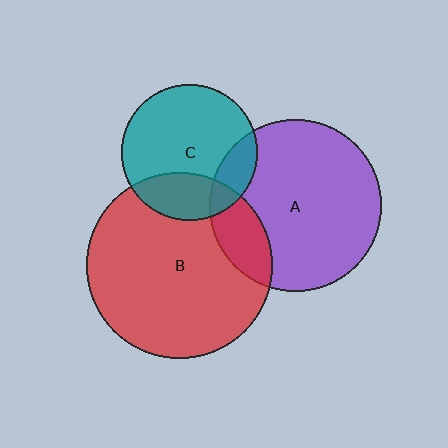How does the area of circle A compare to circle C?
Approximately 1.6 times.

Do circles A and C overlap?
Yes.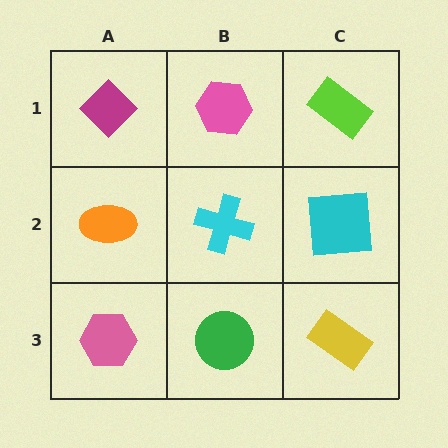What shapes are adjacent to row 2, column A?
A magenta diamond (row 1, column A), a pink hexagon (row 3, column A), a cyan cross (row 2, column B).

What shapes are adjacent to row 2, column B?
A pink hexagon (row 1, column B), a green circle (row 3, column B), an orange ellipse (row 2, column A), a cyan square (row 2, column C).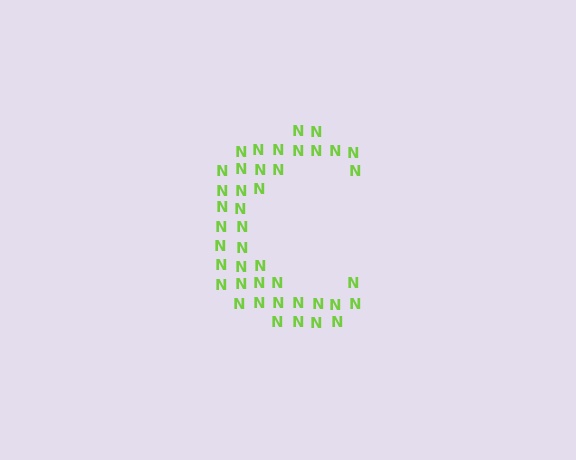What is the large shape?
The large shape is the letter C.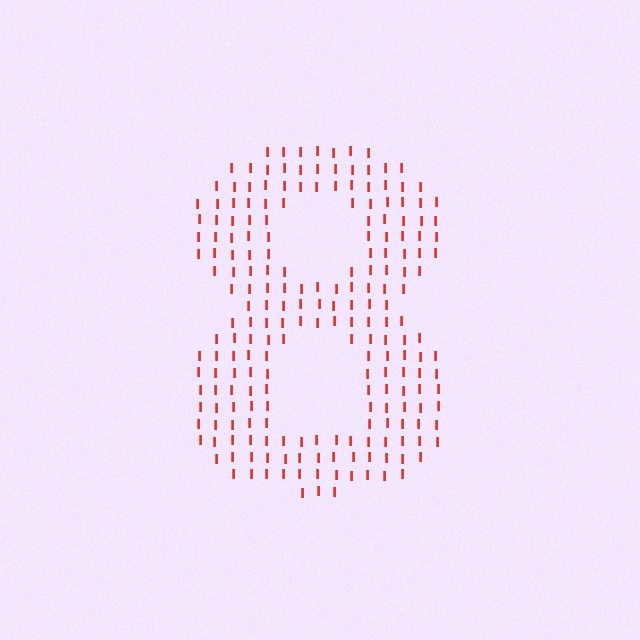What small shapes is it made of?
It is made of small letter I's.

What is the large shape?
The large shape is the digit 8.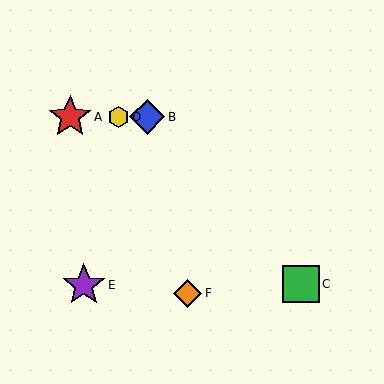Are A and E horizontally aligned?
No, A is at y≈117 and E is at y≈285.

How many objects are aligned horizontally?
3 objects (A, B, D) are aligned horizontally.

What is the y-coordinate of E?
Object E is at y≈285.